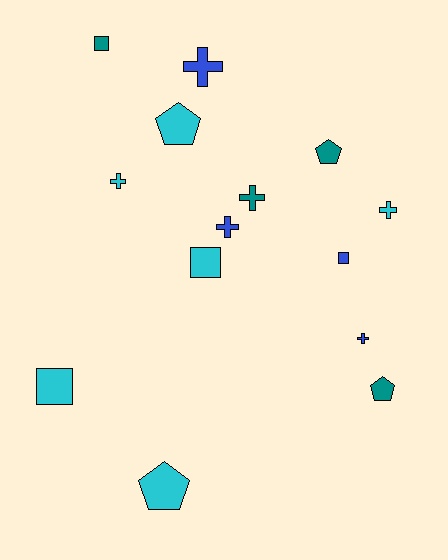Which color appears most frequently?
Cyan, with 6 objects.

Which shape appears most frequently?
Cross, with 6 objects.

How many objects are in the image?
There are 14 objects.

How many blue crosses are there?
There are 3 blue crosses.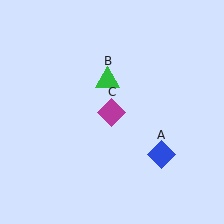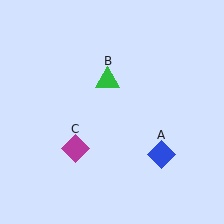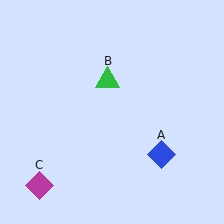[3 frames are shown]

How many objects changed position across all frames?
1 object changed position: magenta diamond (object C).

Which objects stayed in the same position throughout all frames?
Blue diamond (object A) and green triangle (object B) remained stationary.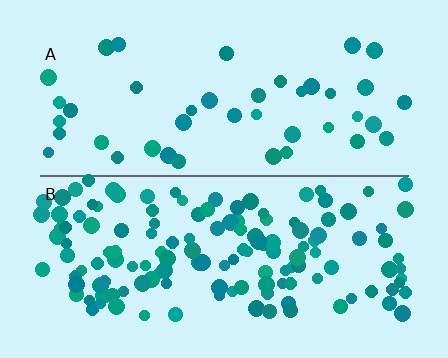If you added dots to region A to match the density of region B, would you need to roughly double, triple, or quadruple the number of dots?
Approximately triple.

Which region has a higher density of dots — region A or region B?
B (the bottom).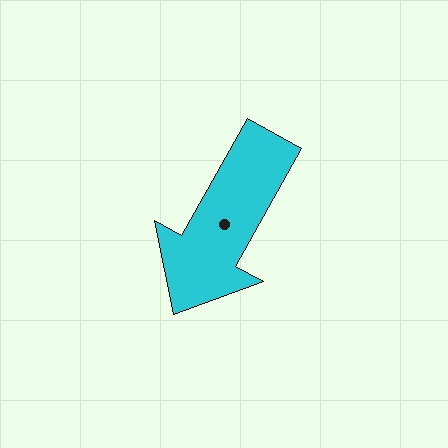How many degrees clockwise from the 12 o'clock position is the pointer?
Approximately 209 degrees.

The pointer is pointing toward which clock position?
Roughly 7 o'clock.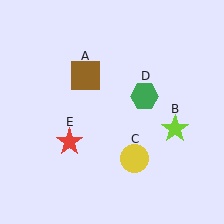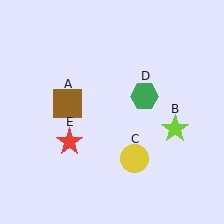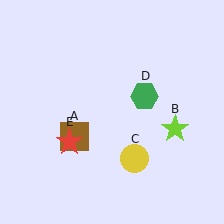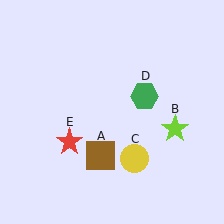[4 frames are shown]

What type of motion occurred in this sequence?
The brown square (object A) rotated counterclockwise around the center of the scene.